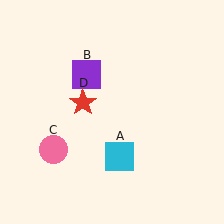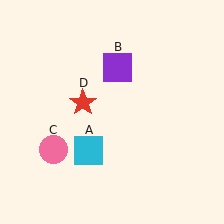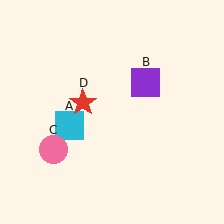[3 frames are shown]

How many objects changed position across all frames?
2 objects changed position: cyan square (object A), purple square (object B).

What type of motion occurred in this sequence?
The cyan square (object A), purple square (object B) rotated clockwise around the center of the scene.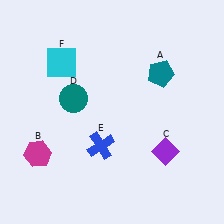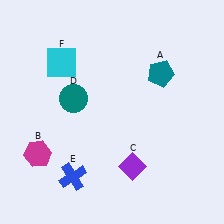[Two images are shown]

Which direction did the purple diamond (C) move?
The purple diamond (C) moved left.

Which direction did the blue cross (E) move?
The blue cross (E) moved down.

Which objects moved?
The objects that moved are: the purple diamond (C), the blue cross (E).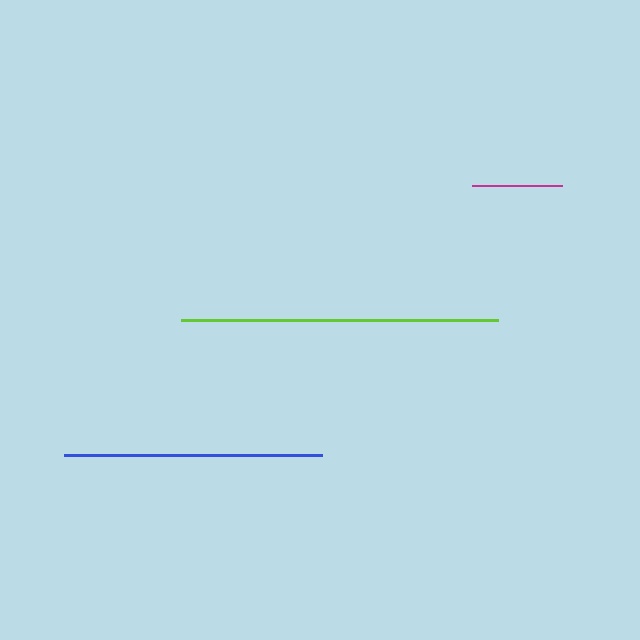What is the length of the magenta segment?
The magenta segment is approximately 90 pixels long.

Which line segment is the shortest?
The magenta line is the shortest at approximately 90 pixels.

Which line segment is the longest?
The lime line is the longest at approximately 317 pixels.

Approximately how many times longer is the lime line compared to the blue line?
The lime line is approximately 1.2 times the length of the blue line.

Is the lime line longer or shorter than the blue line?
The lime line is longer than the blue line.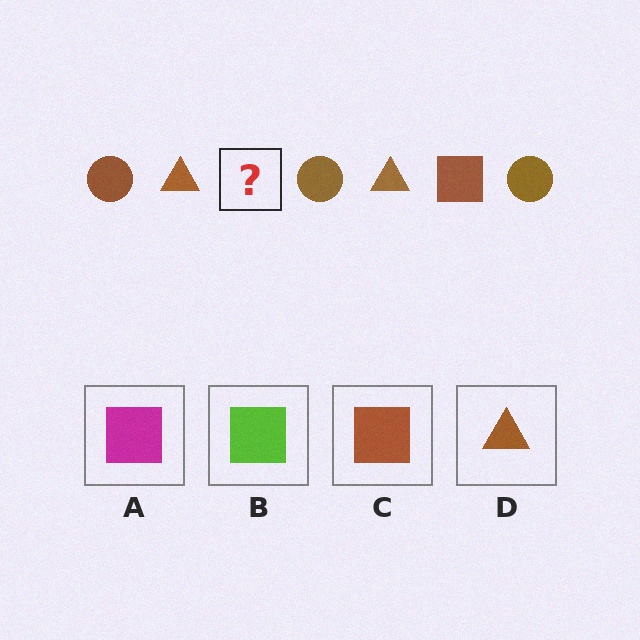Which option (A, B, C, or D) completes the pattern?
C.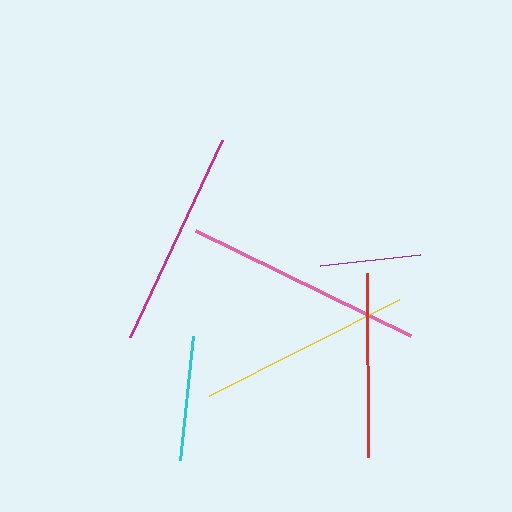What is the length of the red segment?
The red segment is approximately 183 pixels long.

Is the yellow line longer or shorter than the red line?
The yellow line is longer than the red line.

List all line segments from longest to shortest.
From longest to shortest: pink, magenta, yellow, red, cyan, purple.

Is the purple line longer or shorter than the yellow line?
The yellow line is longer than the purple line.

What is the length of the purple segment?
The purple segment is approximately 100 pixels long.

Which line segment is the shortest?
The purple line is the shortest at approximately 100 pixels.